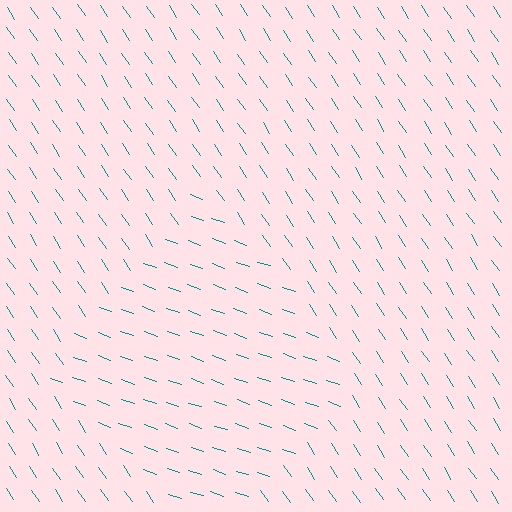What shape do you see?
I see a diamond.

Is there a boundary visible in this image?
Yes, there is a texture boundary formed by a change in line orientation.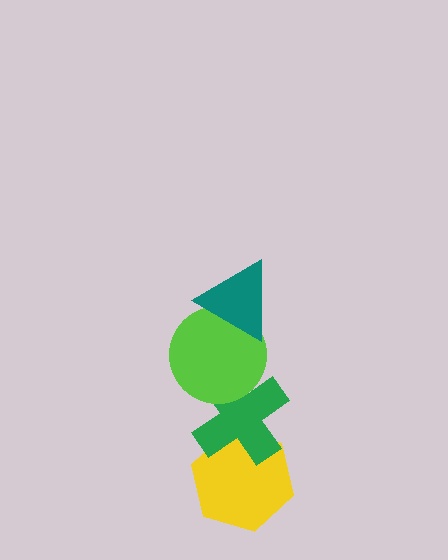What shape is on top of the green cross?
The lime circle is on top of the green cross.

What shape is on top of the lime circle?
The teal triangle is on top of the lime circle.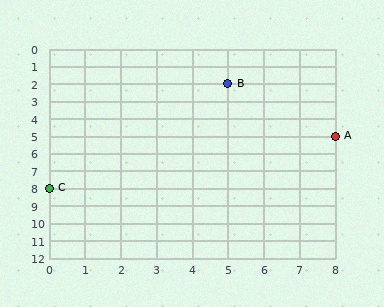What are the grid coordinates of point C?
Point C is at grid coordinates (0, 8).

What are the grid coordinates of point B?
Point B is at grid coordinates (5, 2).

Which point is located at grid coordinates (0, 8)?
Point C is at (0, 8).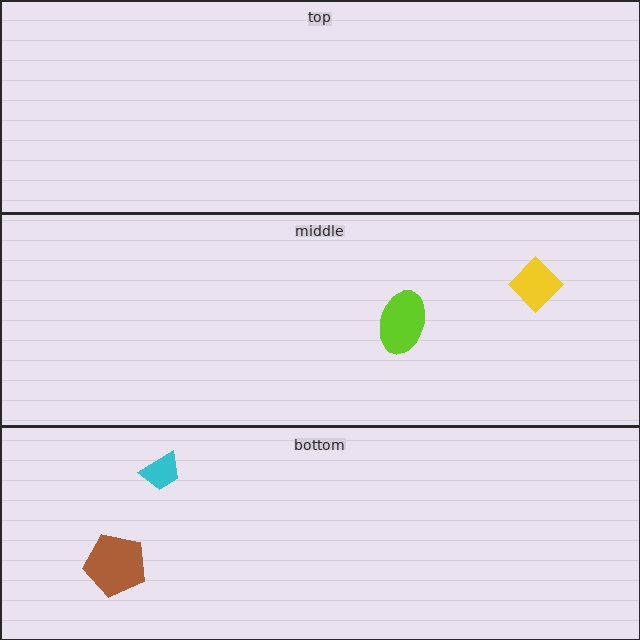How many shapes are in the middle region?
2.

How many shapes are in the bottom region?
2.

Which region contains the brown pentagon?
The bottom region.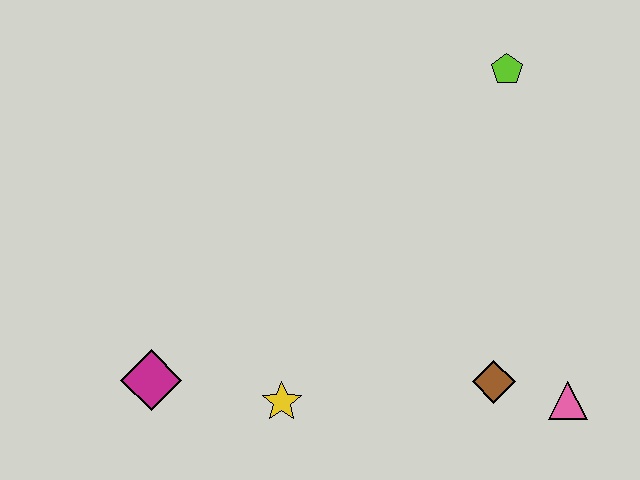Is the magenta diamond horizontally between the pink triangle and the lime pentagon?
No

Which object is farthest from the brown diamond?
The magenta diamond is farthest from the brown diamond.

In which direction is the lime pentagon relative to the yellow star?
The lime pentagon is above the yellow star.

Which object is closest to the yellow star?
The magenta diamond is closest to the yellow star.